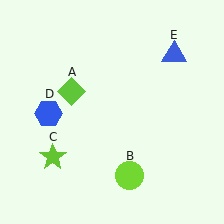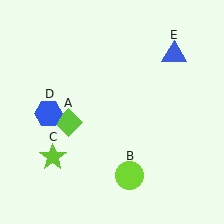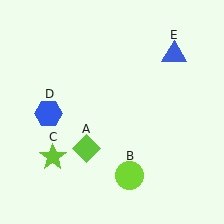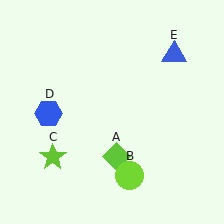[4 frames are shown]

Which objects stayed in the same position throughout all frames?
Lime circle (object B) and lime star (object C) and blue hexagon (object D) and blue triangle (object E) remained stationary.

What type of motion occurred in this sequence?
The lime diamond (object A) rotated counterclockwise around the center of the scene.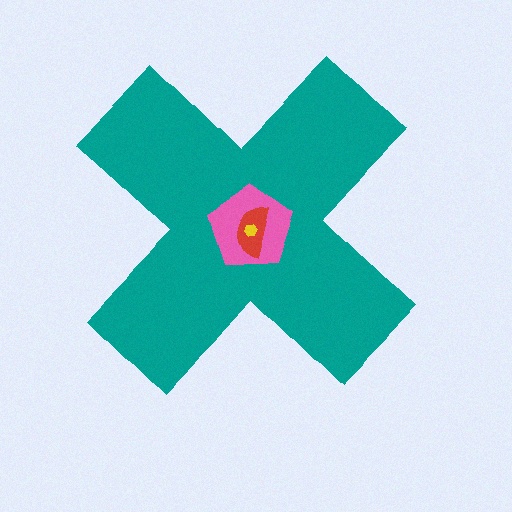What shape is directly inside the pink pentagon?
The red semicircle.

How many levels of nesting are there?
4.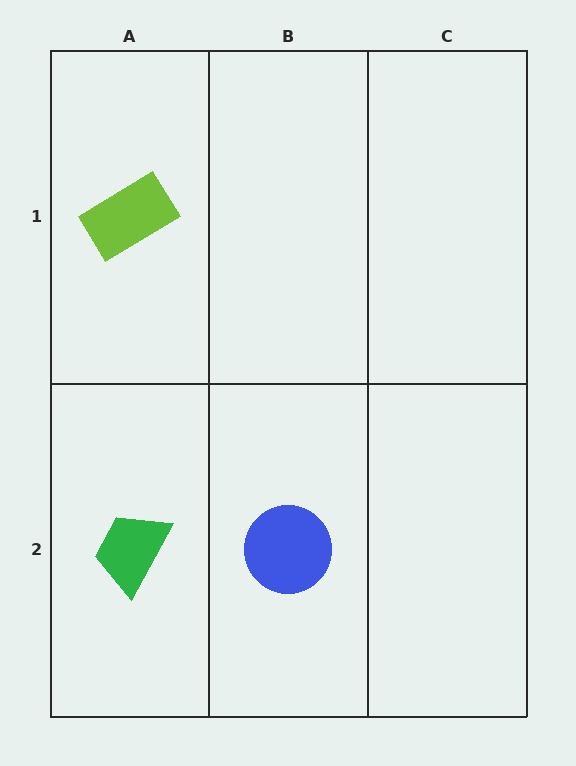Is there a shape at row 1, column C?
No, that cell is empty.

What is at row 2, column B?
A blue circle.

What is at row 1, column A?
A lime rectangle.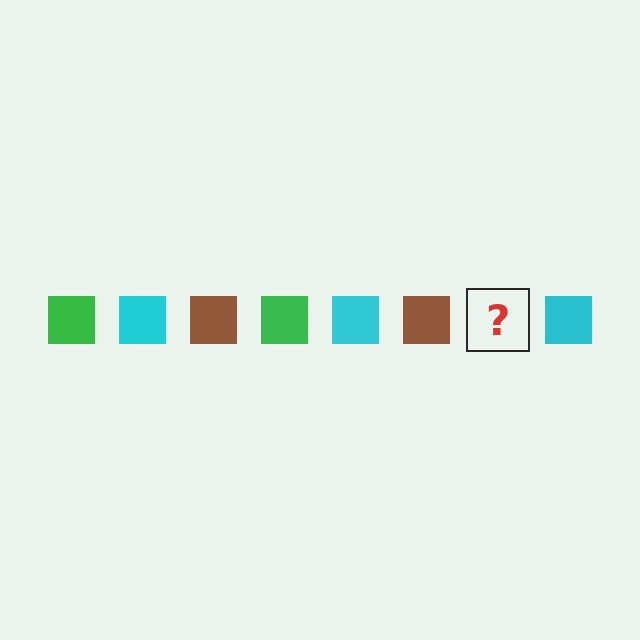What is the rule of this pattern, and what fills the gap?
The rule is that the pattern cycles through green, cyan, brown squares. The gap should be filled with a green square.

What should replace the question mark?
The question mark should be replaced with a green square.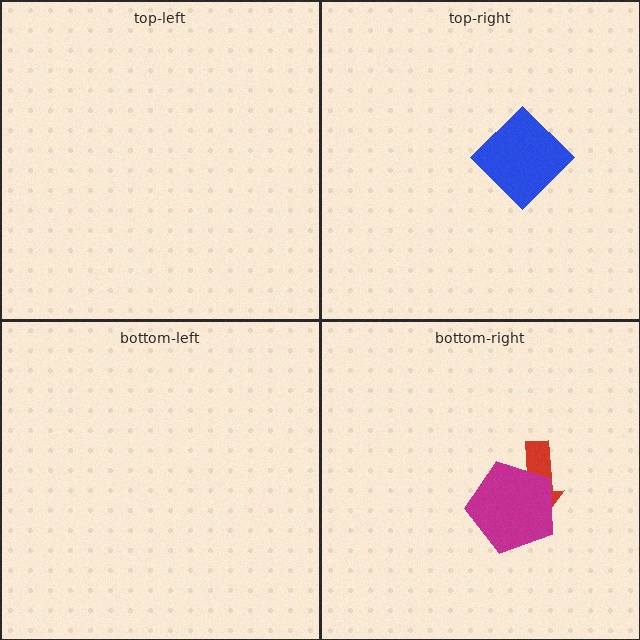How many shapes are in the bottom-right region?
2.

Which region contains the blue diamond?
The top-right region.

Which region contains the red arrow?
The bottom-right region.